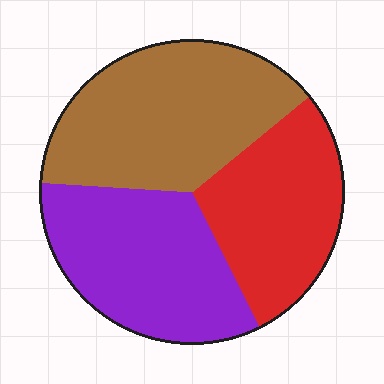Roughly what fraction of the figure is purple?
Purple takes up about one third (1/3) of the figure.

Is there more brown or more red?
Brown.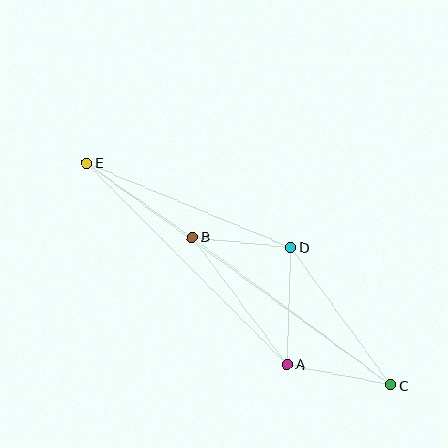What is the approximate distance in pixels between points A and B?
The distance between A and B is approximately 159 pixels.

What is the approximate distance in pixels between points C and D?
The distance between C and D is approximately 170 pixels.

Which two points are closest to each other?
Points B and D are closest to each other.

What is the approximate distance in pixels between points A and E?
The distance between A and E is approximately 284 pixels.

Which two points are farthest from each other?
Points C and E are farthest from each other.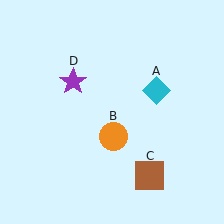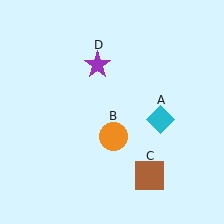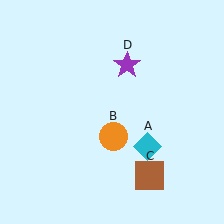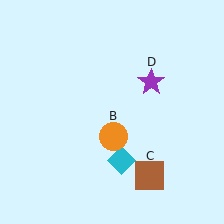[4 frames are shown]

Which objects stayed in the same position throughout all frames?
Orange circle (object B) and brown square (object C) remained stationary.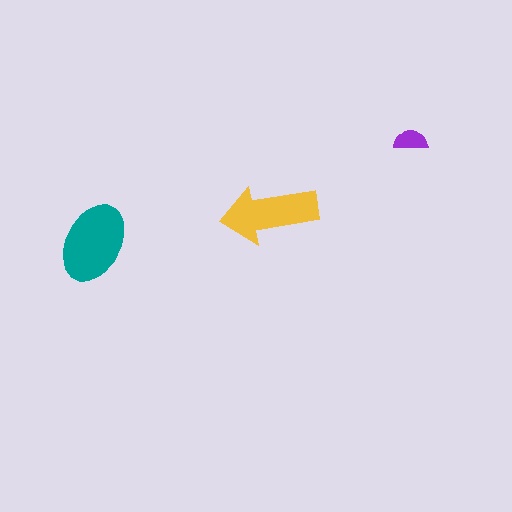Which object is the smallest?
The purple semicircle.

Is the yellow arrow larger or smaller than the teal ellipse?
Smaller.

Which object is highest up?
The purple semicircle is topmost.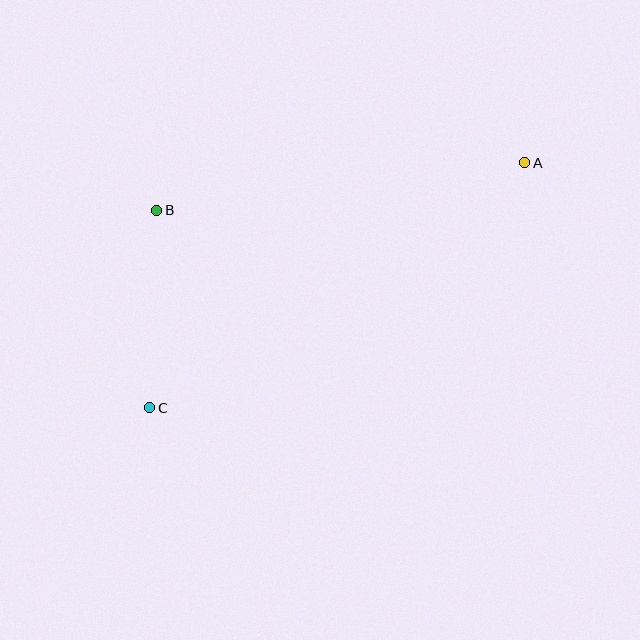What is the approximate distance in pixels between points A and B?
The distance between A and B is approximately 371 pixels.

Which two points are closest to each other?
Points B and C are closest to each other.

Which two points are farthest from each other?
Points A and C are farthest from each other.